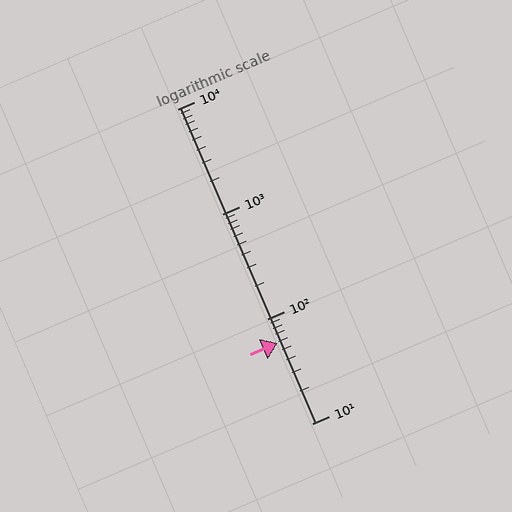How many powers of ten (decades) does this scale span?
The scale spans 3 decades, from 10 to 10000.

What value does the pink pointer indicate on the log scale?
The pointer indicates approximately 58.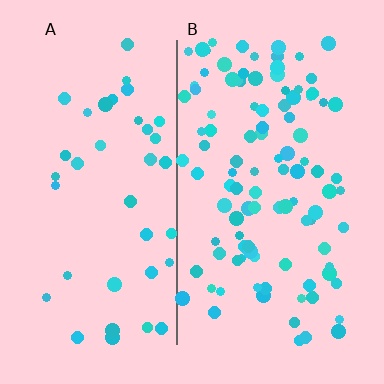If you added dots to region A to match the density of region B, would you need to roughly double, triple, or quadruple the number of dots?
Approximately triple.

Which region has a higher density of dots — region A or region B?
B (the right).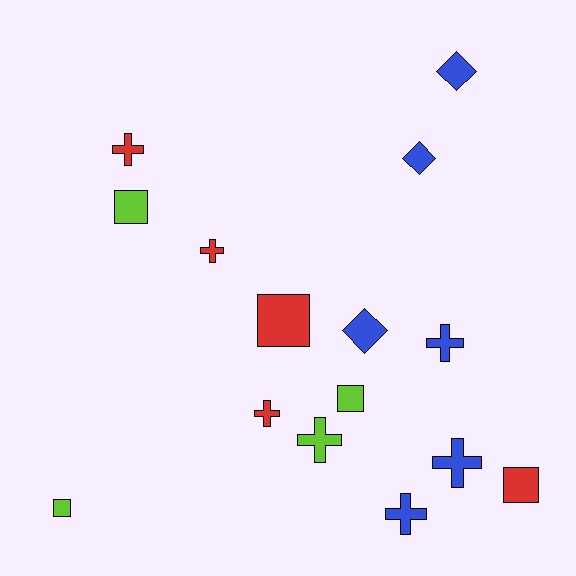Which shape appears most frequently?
Cross, with 7 objects.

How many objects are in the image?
There are 15 objects.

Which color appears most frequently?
Blue, with 6 objects.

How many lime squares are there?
There are 3 lime squares.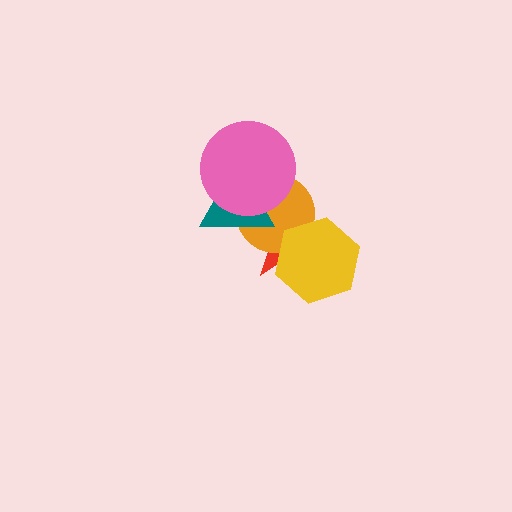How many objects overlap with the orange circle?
4 objects overlap with the orange circle.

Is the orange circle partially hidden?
Yes, it is partially covered by another shape.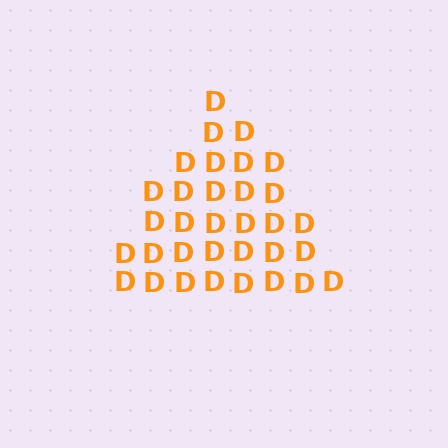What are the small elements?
The small elements are letter D's.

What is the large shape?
The large shape is a triangle.